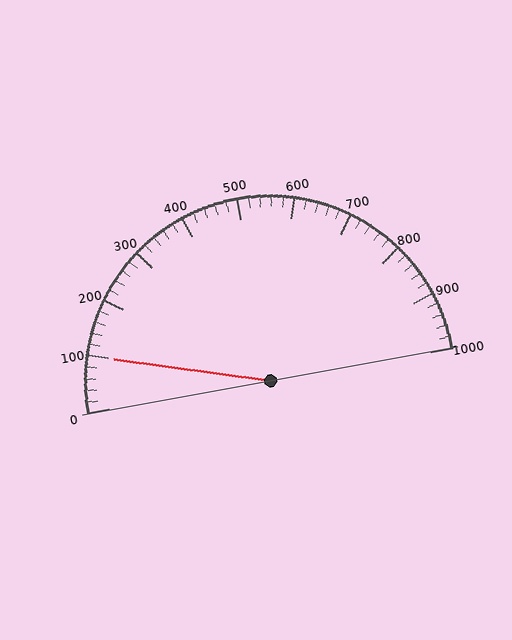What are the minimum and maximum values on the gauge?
The gauge ranges from 0 to 1000.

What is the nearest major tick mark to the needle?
The nearest major tick mark is 100.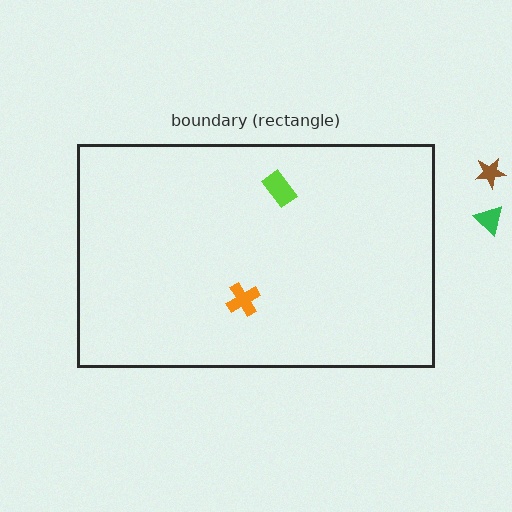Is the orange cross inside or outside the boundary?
Inside.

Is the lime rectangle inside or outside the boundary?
Inside.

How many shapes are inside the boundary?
2 inside, 2 outside.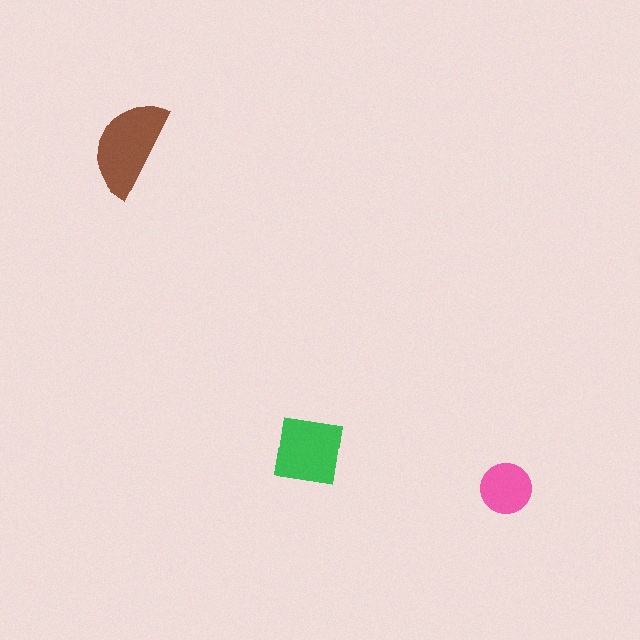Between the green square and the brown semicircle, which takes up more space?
The brown semicircle.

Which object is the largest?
The brown semicircle.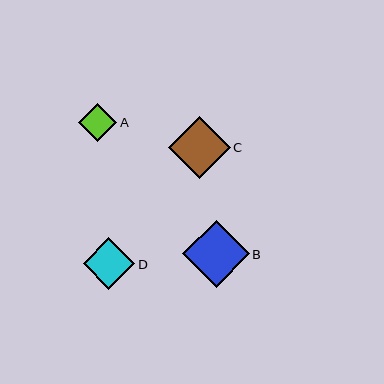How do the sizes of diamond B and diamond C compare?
Diamond B and diamond C are approximately the same size.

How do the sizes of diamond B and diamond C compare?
Diamond B and diamond C are approximately the same size.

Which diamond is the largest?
Diamond B is the largest with a size of approximately 67 pixels.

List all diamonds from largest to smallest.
From largest to smallest: B, C, D, A.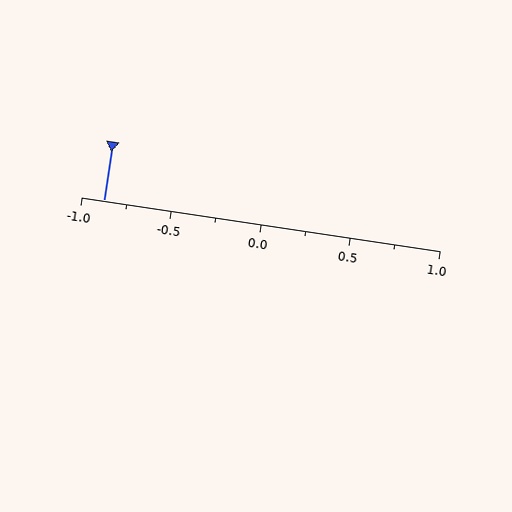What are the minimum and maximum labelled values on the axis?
The axis runs from -1.0 to 1.0.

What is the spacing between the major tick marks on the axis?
The major ticks are spaced 0.5 apart.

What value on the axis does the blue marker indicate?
The marker indicates approximately -0.88.